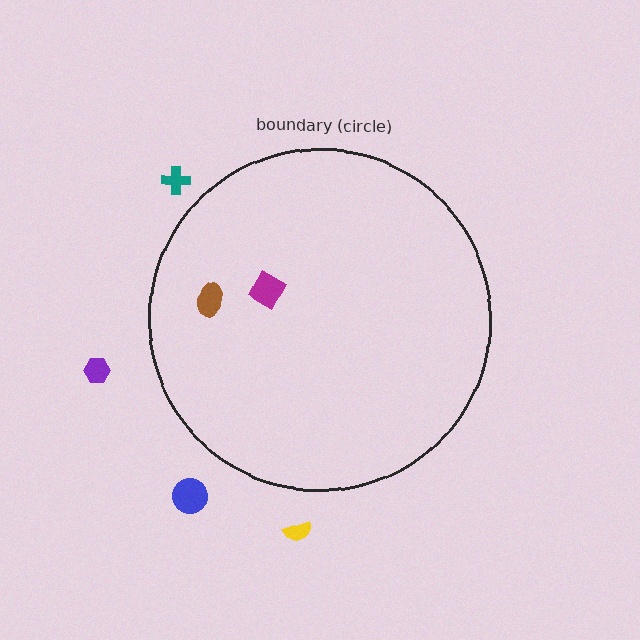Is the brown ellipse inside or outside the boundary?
Inside.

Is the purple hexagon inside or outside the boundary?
Outside.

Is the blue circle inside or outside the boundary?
Outside.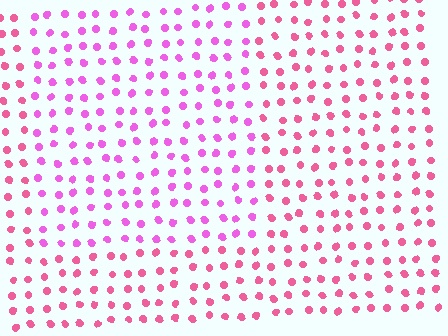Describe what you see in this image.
The image is filled with small pink elements in a uniform arrangement. A rectangle-shaped region is visible where the elements are tinted to a slightly different hue, forming a subtle color boundary.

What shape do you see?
I see a rectangle.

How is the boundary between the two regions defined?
The boundary is defined purely by a slight shift in hue (about 31 degrees). Spacing, size, and orientation are identical on both sides.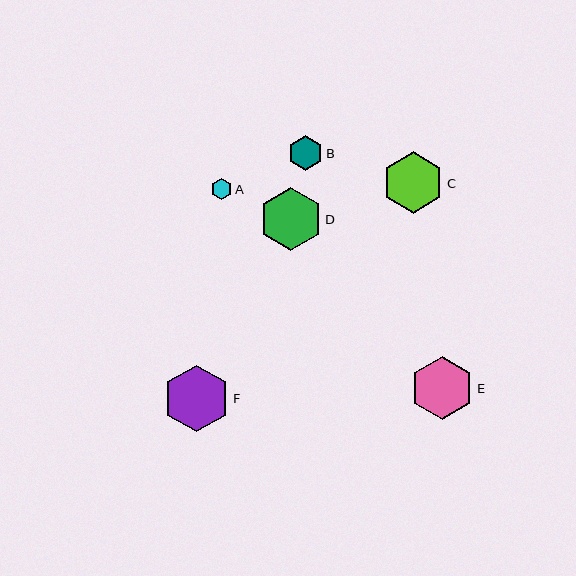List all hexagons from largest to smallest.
From largest to smallest: F, D, E, C, B, A.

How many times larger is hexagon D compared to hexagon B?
Hexagon D is approximately 1.8 times the size of hexagon B.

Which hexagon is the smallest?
Hexagon A is the smallest with a size of approximately 21 pixels.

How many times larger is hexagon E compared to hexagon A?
Hexagon E is approximately 3.0 times the size of hexagon A.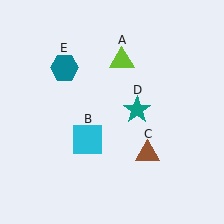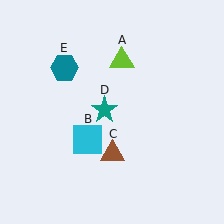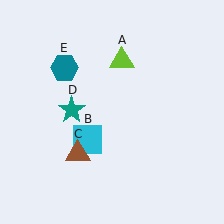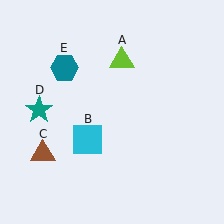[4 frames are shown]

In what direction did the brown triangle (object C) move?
The brown triangle (object C) moved left.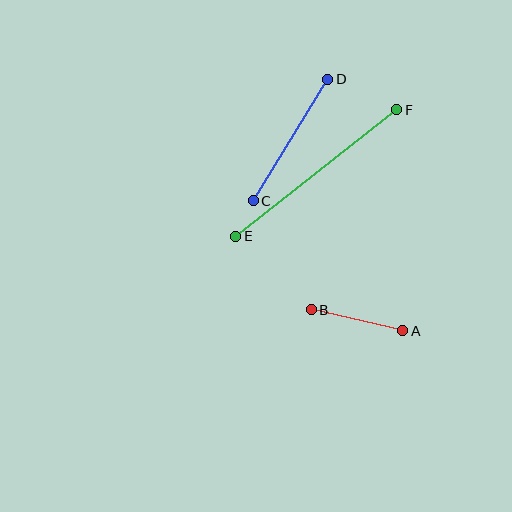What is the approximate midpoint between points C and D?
The midpoint is at approximately (291, 140) pixels.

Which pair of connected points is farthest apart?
Points E and F are farthest apart.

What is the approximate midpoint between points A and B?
The midpoint is at approximately (357, 320) pixels.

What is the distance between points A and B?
The distance is approximately 94 pixels.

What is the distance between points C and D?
The distance is approximately 143 pixels.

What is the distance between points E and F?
The distance is approximately 205 pixels.